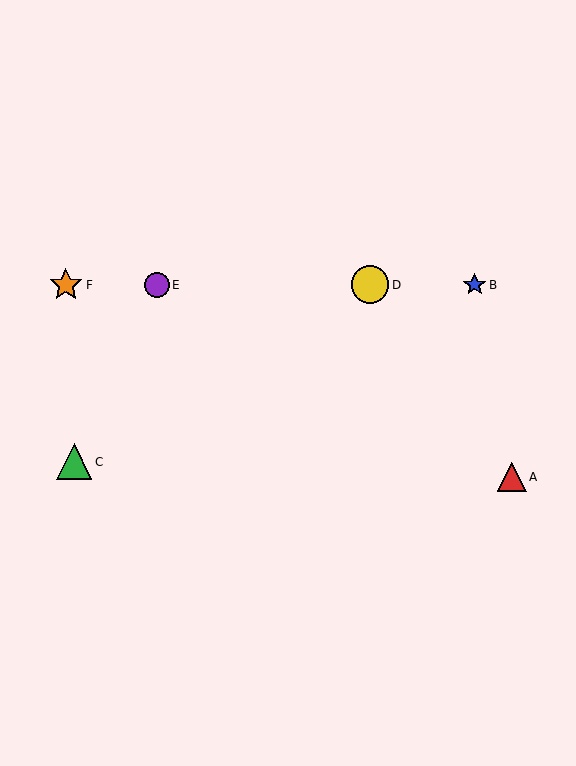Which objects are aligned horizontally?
Objects B, D, E, F are aligned horizontally.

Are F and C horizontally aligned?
No, F is at y≈285 and C is at y≈462.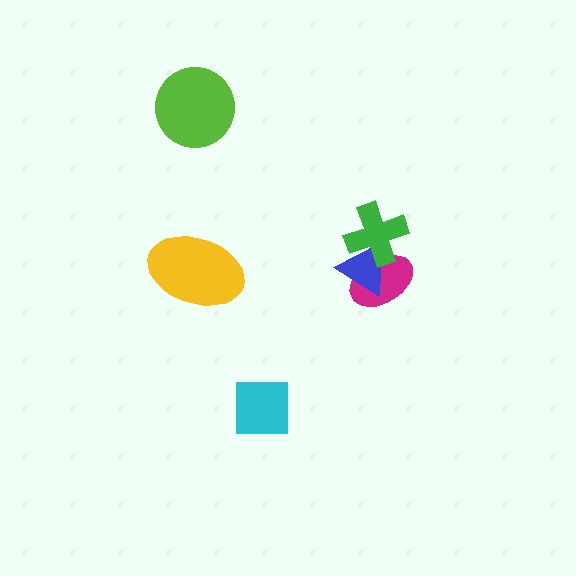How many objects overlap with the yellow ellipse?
0 objects overlap with the yellow ellipse.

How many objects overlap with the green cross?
2 objects overlap with the green cross.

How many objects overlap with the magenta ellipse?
2 objects overlap with the magenta ellipse.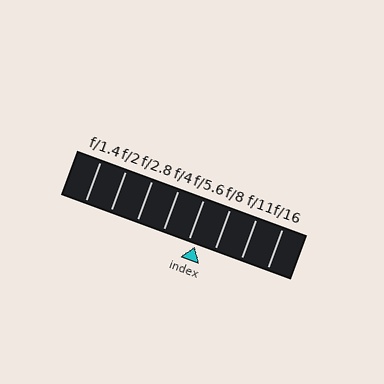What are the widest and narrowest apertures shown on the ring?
The widest aperture shown is f/1.4 and the narrowest is f/16.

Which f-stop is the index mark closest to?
The index mark is closest to f/5.6.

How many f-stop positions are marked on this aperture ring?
There are 8 f-stop positions marked.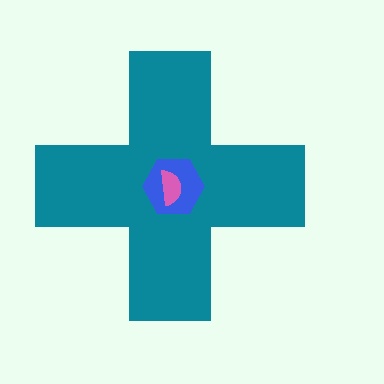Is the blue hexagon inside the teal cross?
Yes.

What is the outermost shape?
The teal cross.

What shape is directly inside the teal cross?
The blue hexagon.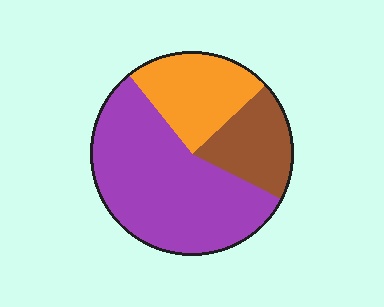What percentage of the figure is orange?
Orange takes up about one quarter (1/4) of the figure.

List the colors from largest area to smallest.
From largest to smallest: purple, orange, brown.